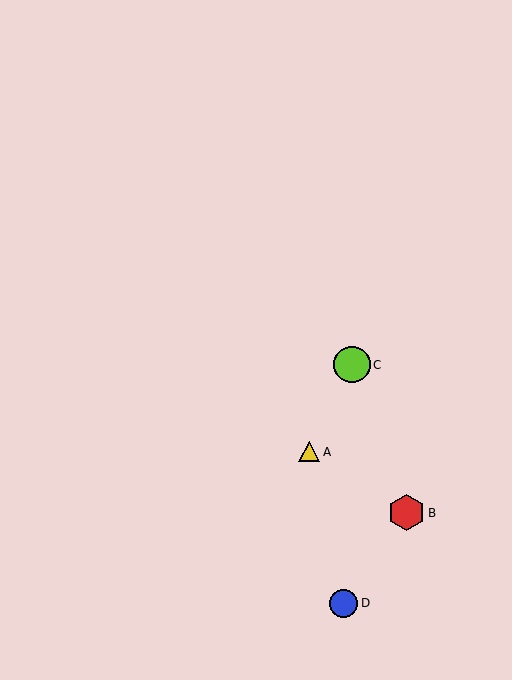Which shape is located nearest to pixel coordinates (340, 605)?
The blue circle (labeled D) at (344, 603) is nearest to that location.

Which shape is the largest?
The red hexagon (labeled B) is the largest.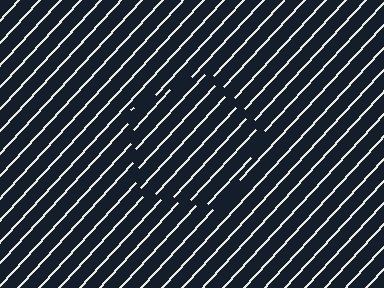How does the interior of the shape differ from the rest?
The interior of the shape contains the same grating, shifted by half a period — the contour is defined by the phase discontinuity where line-ends from the inner and outer gratings abut.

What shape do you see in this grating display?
An illusory pentagon. The interior of the shape contains the same grating, shifted by half a period — the contour is defined by the phase discontinuity where line-ends from the inner and outer gratings abut.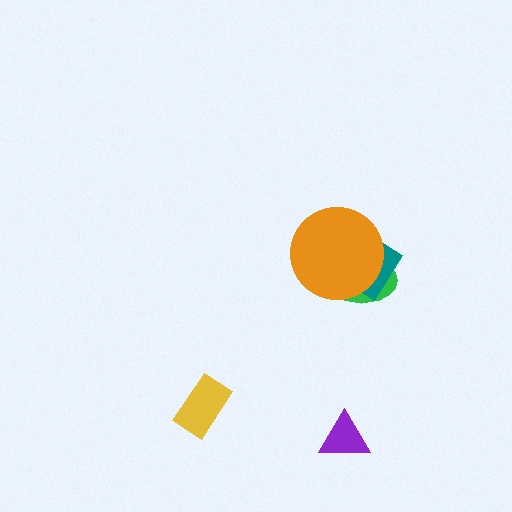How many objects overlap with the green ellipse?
2 objects overlap with the green ellipse.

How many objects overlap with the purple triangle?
0 objects overlap with the purple triangle.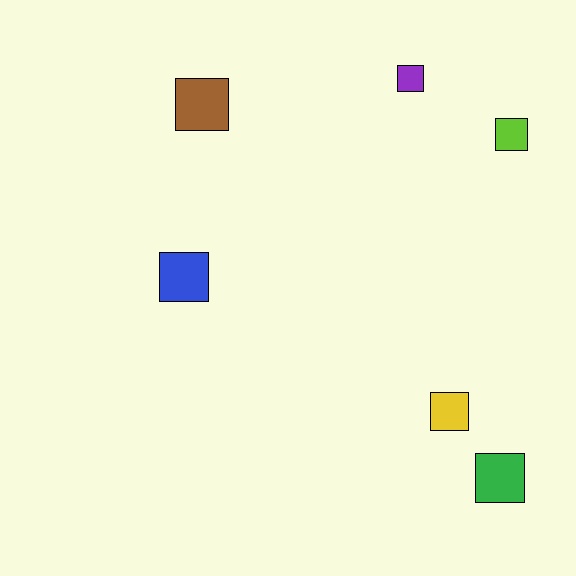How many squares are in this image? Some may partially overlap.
There are 6 squares.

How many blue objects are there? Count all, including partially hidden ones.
There is 1 blue object.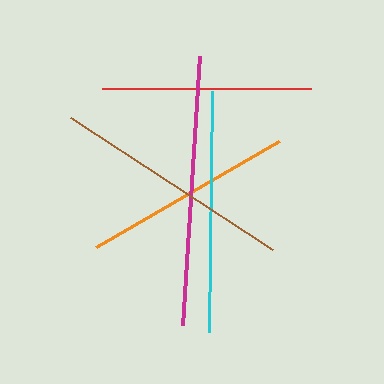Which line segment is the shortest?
The red line is the shortest at approximately 209 pixels.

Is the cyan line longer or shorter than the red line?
The cyan line is longer than the red line.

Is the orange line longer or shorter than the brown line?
The brown line is longer than the orange line.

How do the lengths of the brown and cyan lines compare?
The brown and cyan lines are approximately the same length.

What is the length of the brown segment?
The brown segment is approximately 241 pixels long.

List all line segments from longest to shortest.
From longest to shortest: magenta, brown, cyan, orange, red.